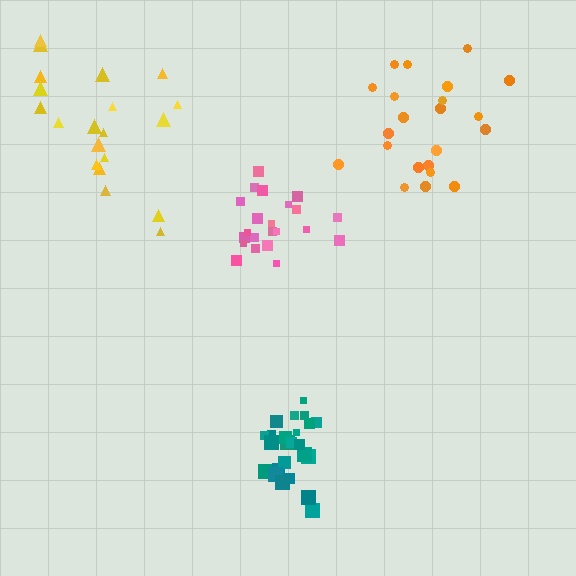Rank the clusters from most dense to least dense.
teal, pink, orange, yellow.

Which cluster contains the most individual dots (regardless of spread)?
Teal (24).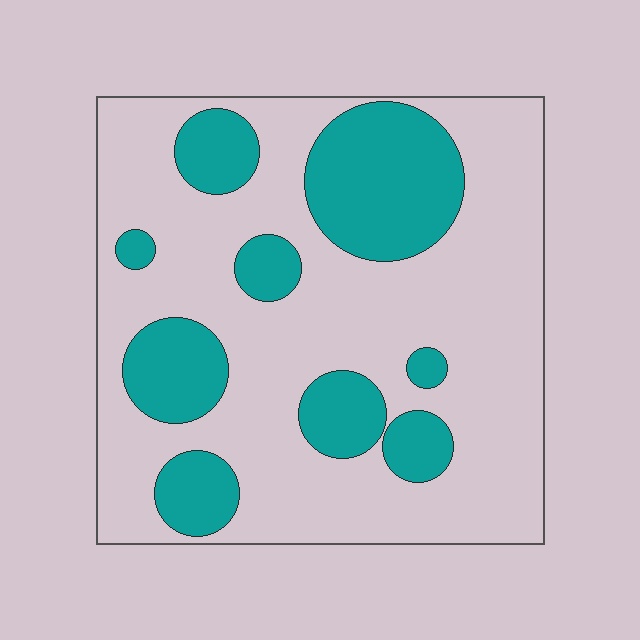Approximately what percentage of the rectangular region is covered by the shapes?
Approximately 30%.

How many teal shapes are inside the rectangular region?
9.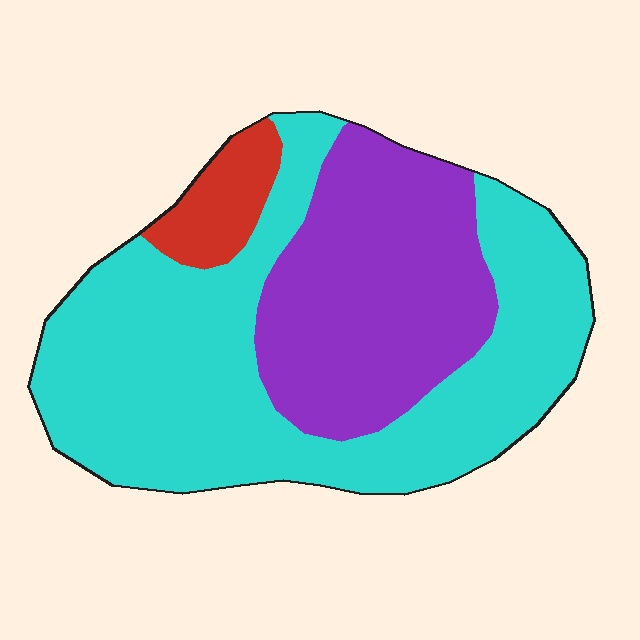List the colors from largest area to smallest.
From largest to smallest: cyan, purple, red.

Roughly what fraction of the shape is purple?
Purple covers around 35% of the shape.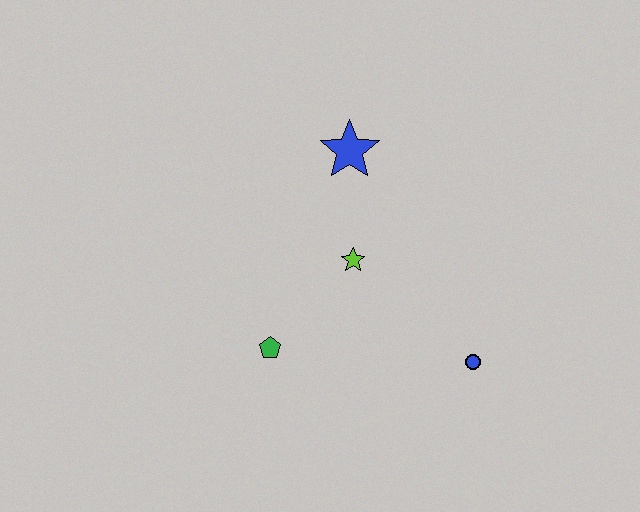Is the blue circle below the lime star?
Yes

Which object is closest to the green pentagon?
The lime star is closest to the green pentagon.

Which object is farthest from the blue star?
The blue circle is farthest from the blue star.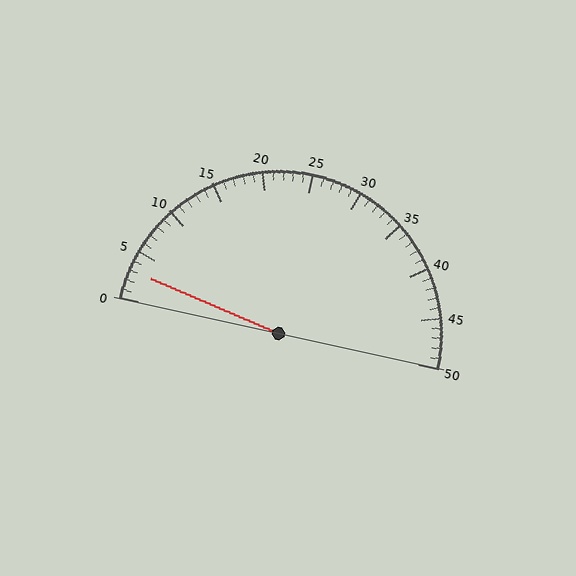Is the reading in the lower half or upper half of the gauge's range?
The reading is in the lower half of the range (0 to 50).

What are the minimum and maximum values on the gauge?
The gauge ranges from 0 to 50.